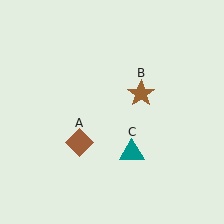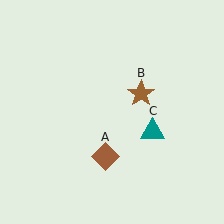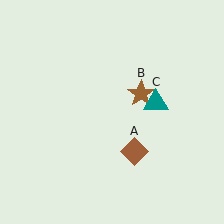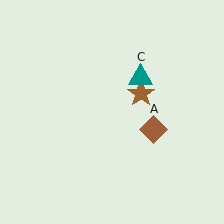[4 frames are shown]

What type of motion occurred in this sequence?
The brown diamond (object A), teal triangle (object C) rotated counterclockwise around the center of the scene.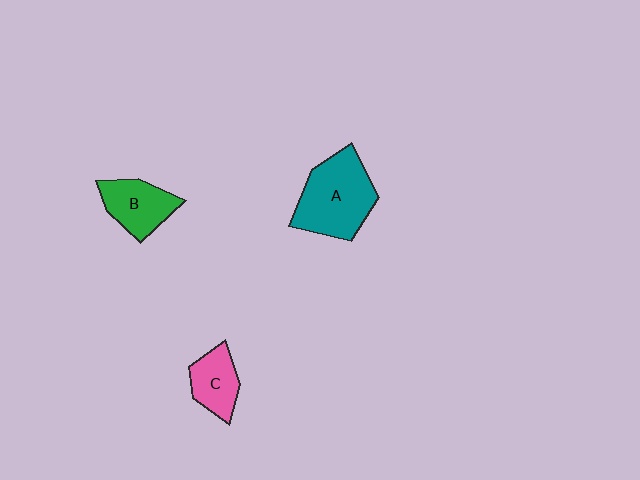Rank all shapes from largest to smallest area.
From largest to smallest: A (teal), B (green), C (pink).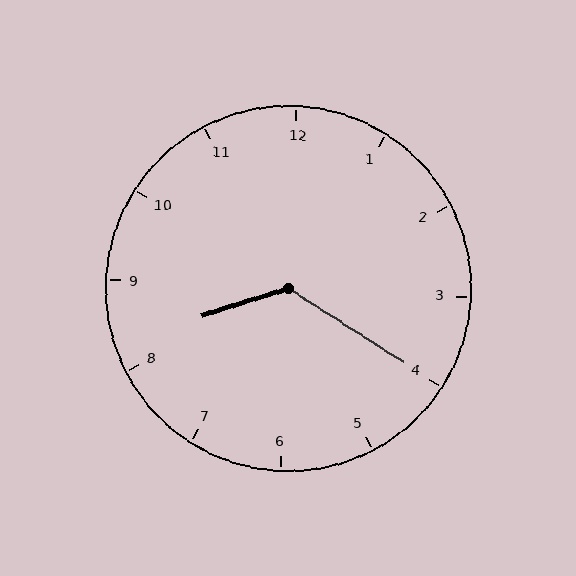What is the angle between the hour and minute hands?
Approximately 130 degrees.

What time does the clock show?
8:20.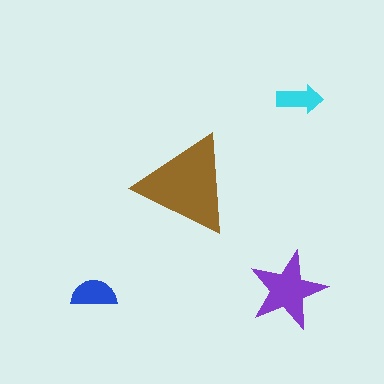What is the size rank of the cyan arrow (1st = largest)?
4th.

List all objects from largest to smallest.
The brown triangle, the purple star, the blue semicircle, the cyan arrow.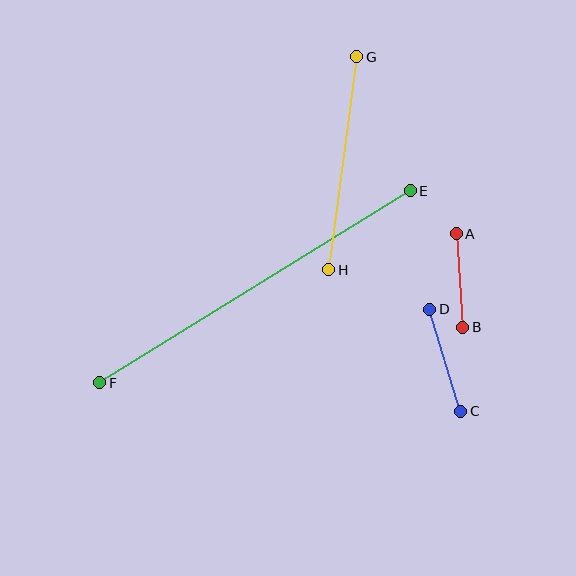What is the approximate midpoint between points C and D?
The midpoint is at approximately (445, 360) pixels.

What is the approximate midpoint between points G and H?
The midpoint is at approximately (342, 163) pixels.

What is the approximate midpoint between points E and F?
The midpoint is at approximately (255, 287) pixels.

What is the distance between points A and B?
The distance is approximately 94 pixels.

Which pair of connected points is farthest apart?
Points E and F are farthest apart.